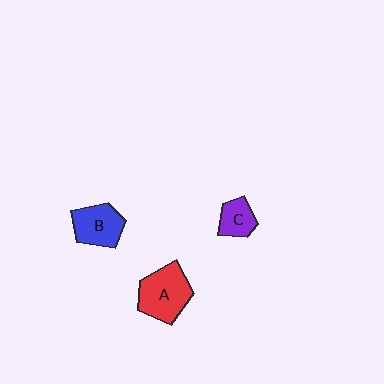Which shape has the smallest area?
Shape C (purple).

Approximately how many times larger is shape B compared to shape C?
Approximately 1.6 times.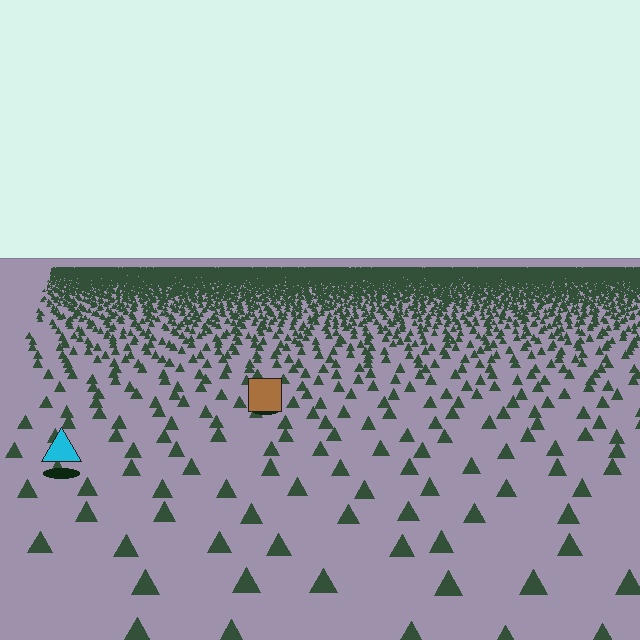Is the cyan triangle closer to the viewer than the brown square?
Yes. The cyan triangle is closer — you can tell from the texture gradient: the ground texture is coarser near it.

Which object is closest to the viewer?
The cyan triangle is closest. The texture marks near it are larger and more spread out.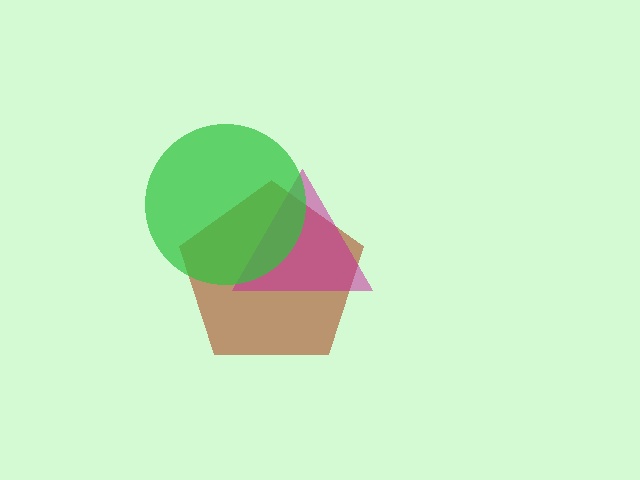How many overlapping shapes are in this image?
There are 3 overlapping shapes in the image.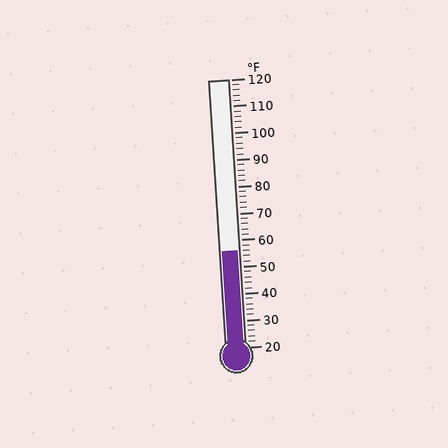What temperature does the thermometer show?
The thermometer shows approximately 56°F.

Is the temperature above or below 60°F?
The temperature is below 60°F.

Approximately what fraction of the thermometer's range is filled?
The thermometer is filled to approximately 35% of its range.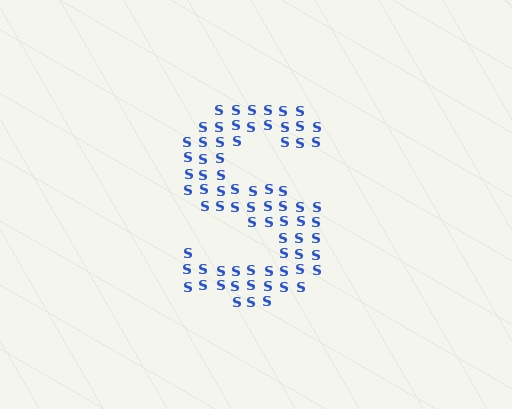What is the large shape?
The large shape is the letter S.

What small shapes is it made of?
It is made of small letter S's.